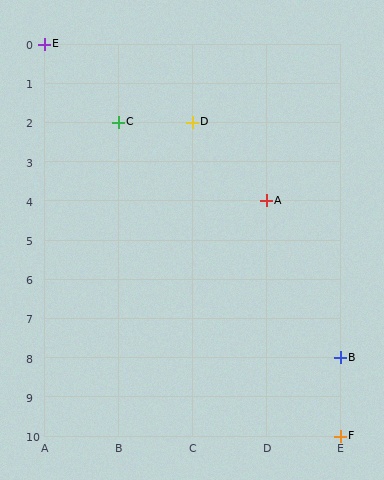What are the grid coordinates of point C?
Point C is at grid coordinates (B, 2).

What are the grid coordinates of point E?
Point E is at grid coordinates (A, 0).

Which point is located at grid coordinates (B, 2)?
Point C is at (B, 2).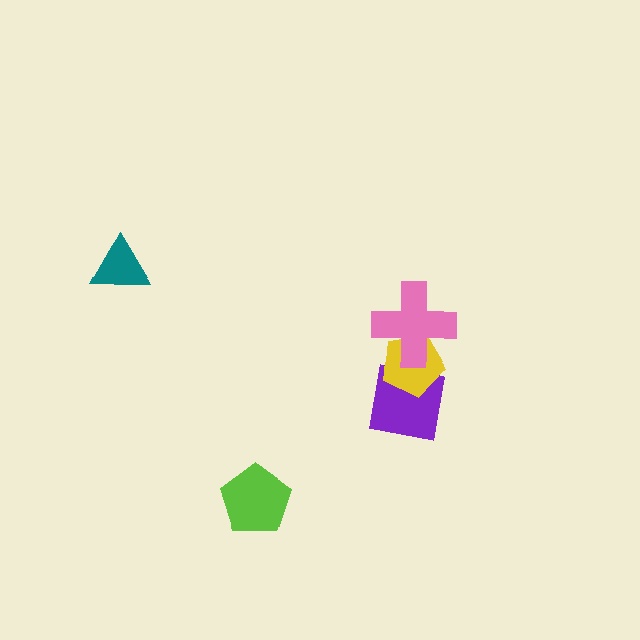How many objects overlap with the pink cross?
2 objects overlap with the pink cross.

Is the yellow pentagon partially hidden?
Yes, it is partially covered by another shape.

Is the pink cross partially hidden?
No, no other shape covers it.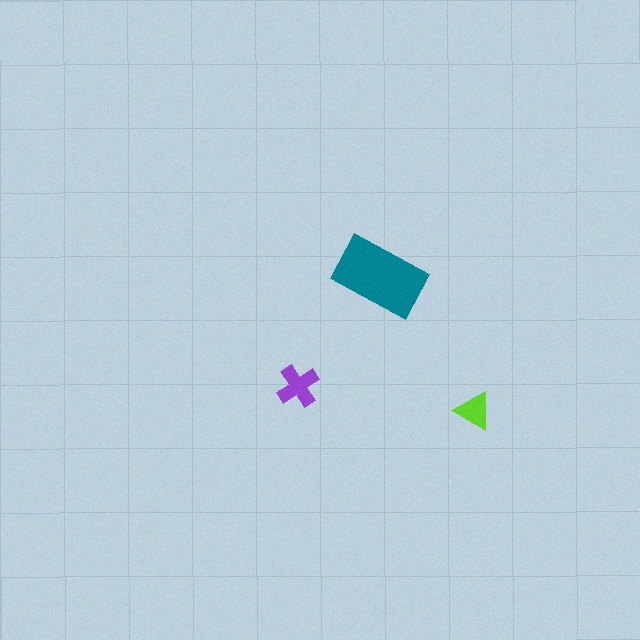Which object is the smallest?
The lime triangle.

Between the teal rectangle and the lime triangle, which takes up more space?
The teal rectangle.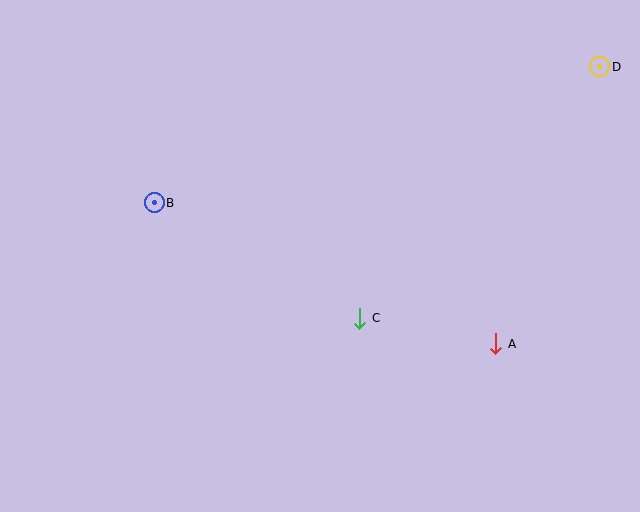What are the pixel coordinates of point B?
Point B is at (154, 203).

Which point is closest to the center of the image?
Point C at (360, 318) is closest to the center.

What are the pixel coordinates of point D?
Point D is at (600, 67).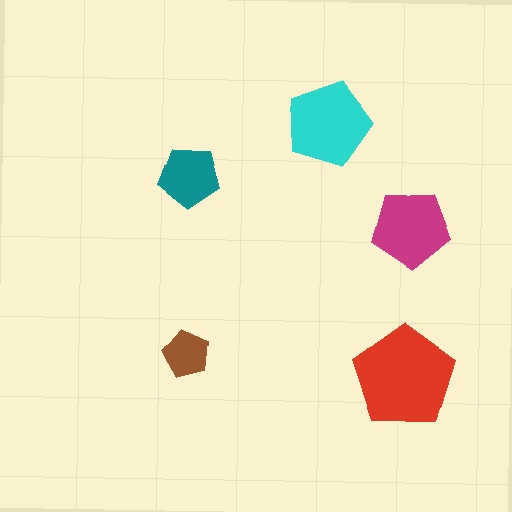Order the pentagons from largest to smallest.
the red one, the cyan one, the magenta one, the teal one, the brown one.